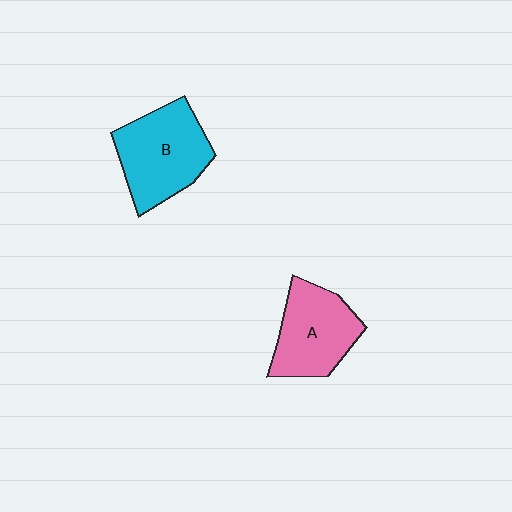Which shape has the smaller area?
Shape A (pink).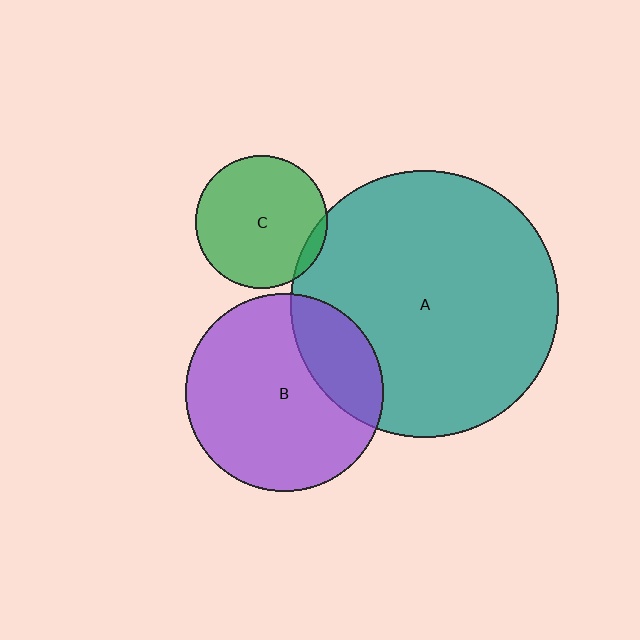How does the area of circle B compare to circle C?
Approximately 2.2 times.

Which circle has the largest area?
Circle A (teal).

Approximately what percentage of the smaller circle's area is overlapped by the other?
Approximately 5%.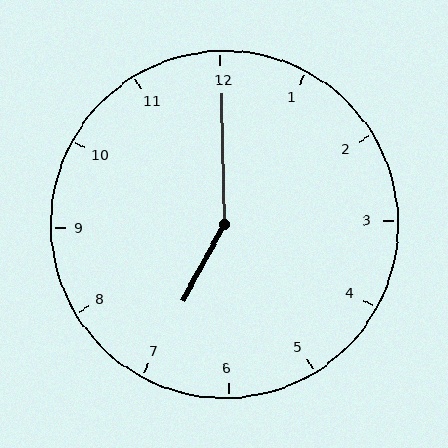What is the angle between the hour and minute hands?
Approximately 150 degrees.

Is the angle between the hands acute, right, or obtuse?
It is obtuse.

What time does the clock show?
7:00.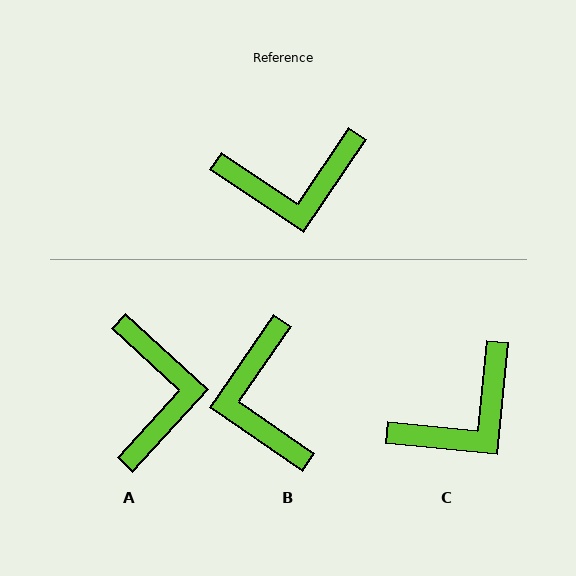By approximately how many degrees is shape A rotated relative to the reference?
Approximately 82 degrees counter-clockwise.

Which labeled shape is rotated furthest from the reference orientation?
B, about 90 degrees away.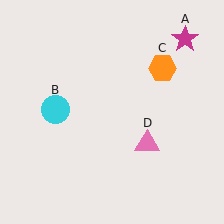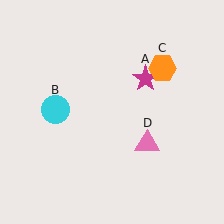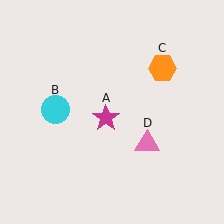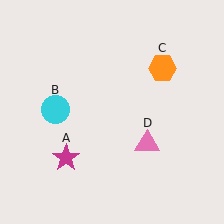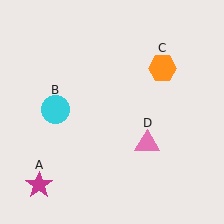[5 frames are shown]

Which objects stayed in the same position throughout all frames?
Cyan circle (object B) and orange hexagon (object C) and pink triangle (object D) remained stationary.